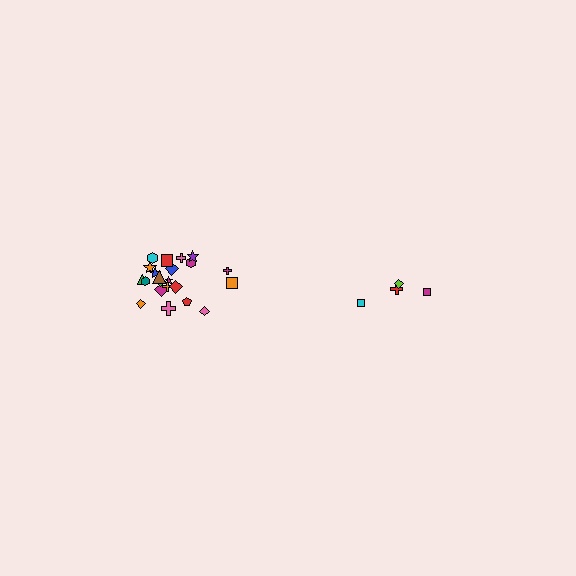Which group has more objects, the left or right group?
The left group.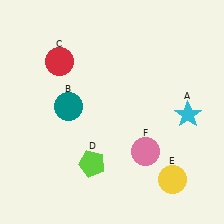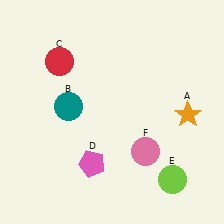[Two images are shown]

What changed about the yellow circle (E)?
In Image 1, E is yellow. In Image 2, it changed to lime.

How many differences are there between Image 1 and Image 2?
There are 3 differences between the two images.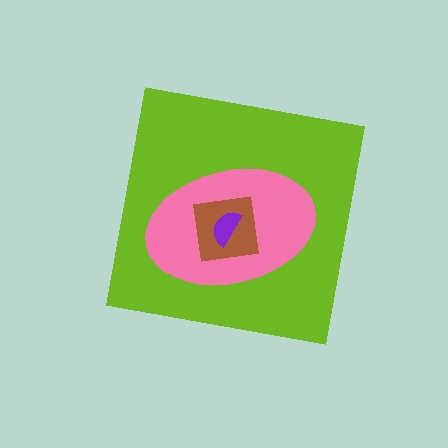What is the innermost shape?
The purple semicircle.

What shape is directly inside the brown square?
The purple semicircle.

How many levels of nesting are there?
4.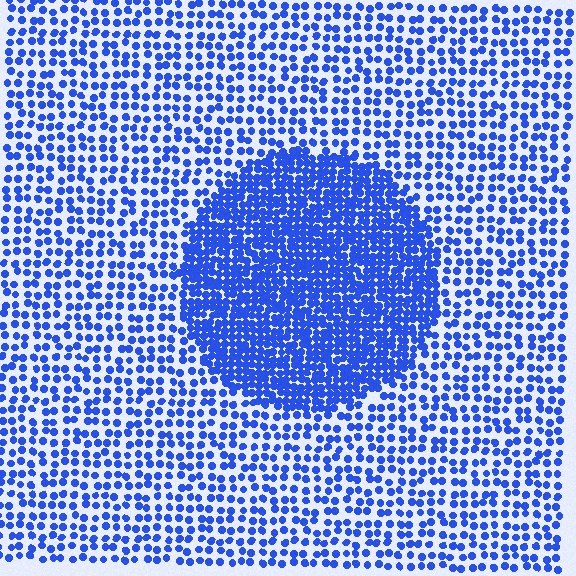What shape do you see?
I see a circle.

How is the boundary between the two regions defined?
The boundary is defined by a change in element density (approximately 2.3x ratio). All elements are the same color, size, and shape.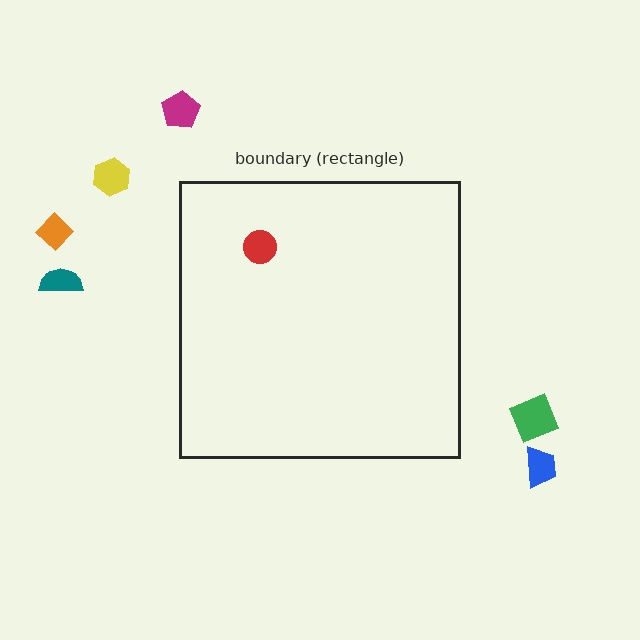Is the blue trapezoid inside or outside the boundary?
Outside.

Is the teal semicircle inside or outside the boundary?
Outside.